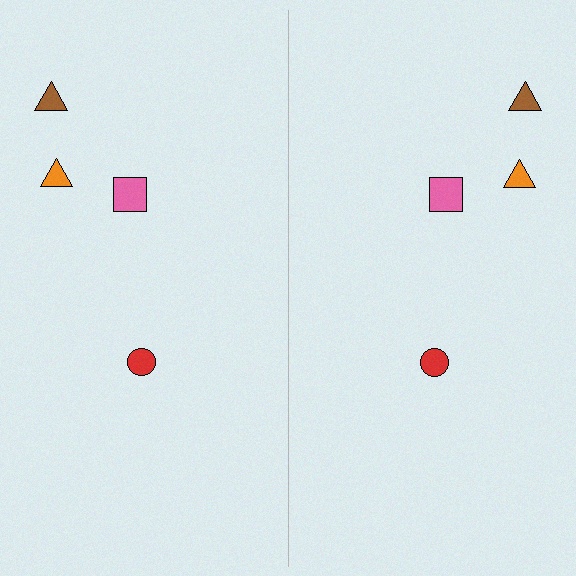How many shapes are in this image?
There are 8 shapes in this image.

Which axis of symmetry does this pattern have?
The pattern has a vertical axis of symmetry running through the center of the image.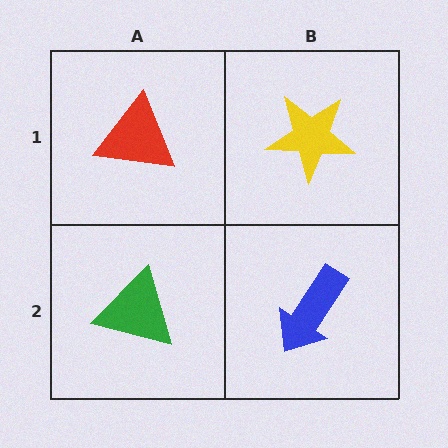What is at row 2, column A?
A green triangle.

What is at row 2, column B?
A blue arrow.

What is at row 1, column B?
A yellow star.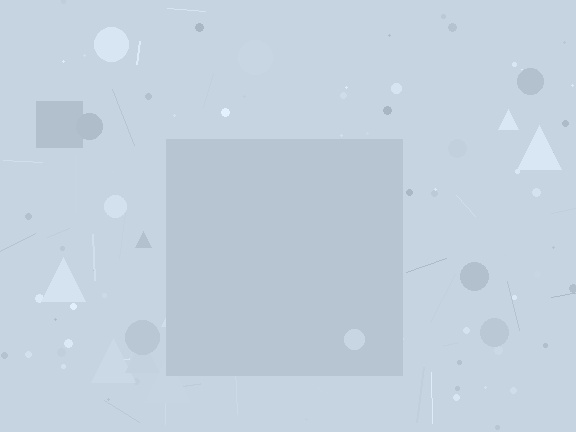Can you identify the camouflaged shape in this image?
The camouflaged shape is a square.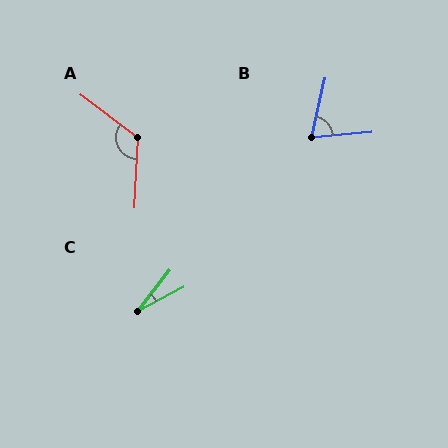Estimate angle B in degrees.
Approximately 72 degrees.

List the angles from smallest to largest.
C (24°), B (72°), A (124°).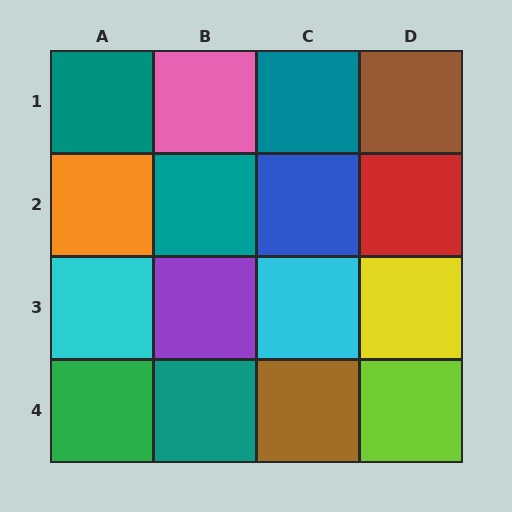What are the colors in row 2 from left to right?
Orange, teal, blue, red.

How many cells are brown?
2 cells are brown.